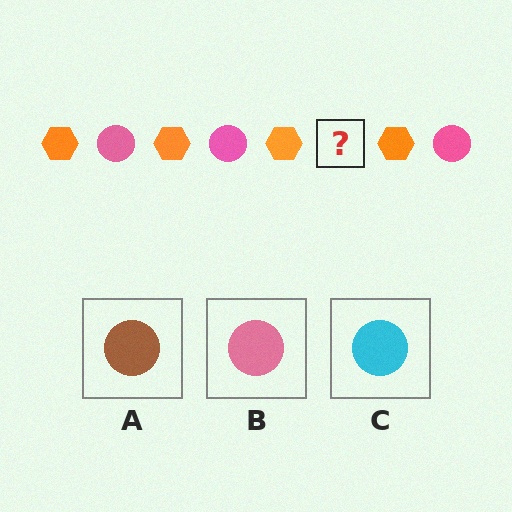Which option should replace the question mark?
Option B.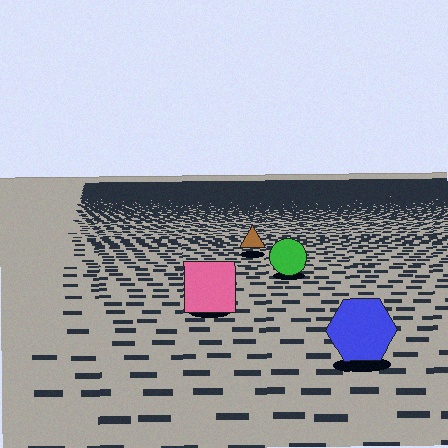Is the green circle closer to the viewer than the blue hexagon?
No. The blue hexagon is closer — you can tell from the texture gradient: the ground texture is coarser near it.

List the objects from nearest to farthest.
From nearest to farthest: the blue hexagon, the pink square, the green circle, the brown triangle.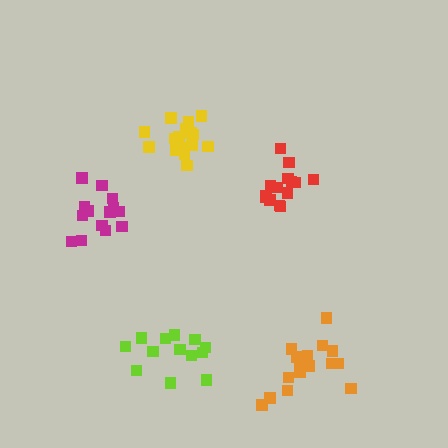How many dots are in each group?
Group 1: 14 dots, Group 2: 18 dots, Group 3: 17 dots, Group 4: 13 dots, Group 5: 14 dots (76 total).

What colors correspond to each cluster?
The clusters are colored: red, orange, yellow, lime, magenta.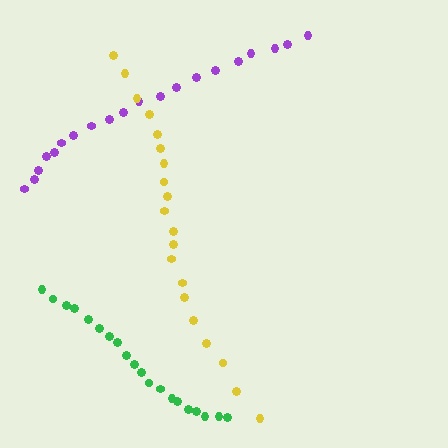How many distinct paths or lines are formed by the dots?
There are 3 distinct paths.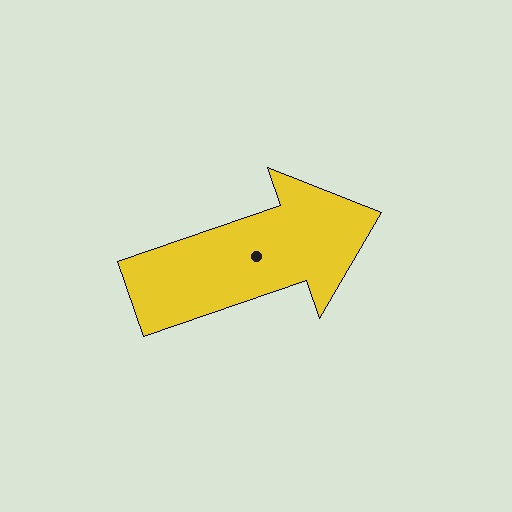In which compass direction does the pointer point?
East.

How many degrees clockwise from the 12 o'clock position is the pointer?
Approximately 71 degrees.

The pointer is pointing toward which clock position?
Roughly 2 o'clock.